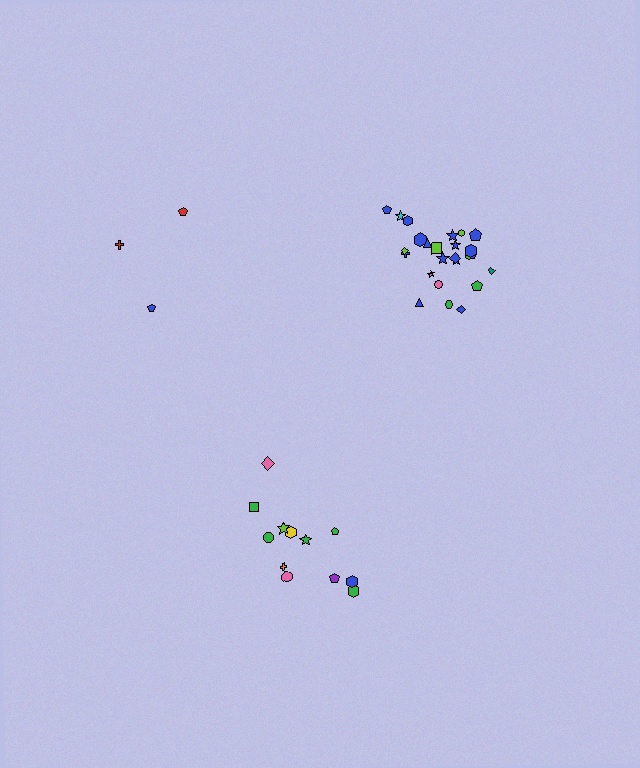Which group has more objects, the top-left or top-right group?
The top-right group.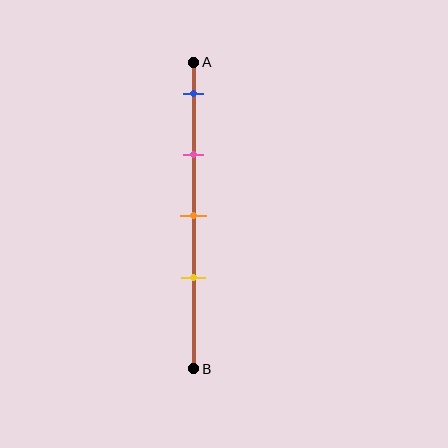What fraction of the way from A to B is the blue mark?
The blue mark is approximately 10% (0.1) of the way from A to B.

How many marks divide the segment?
There are 4 marks dividing the segment.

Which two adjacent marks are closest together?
The orange and yellow marks are the closest adjacent pair.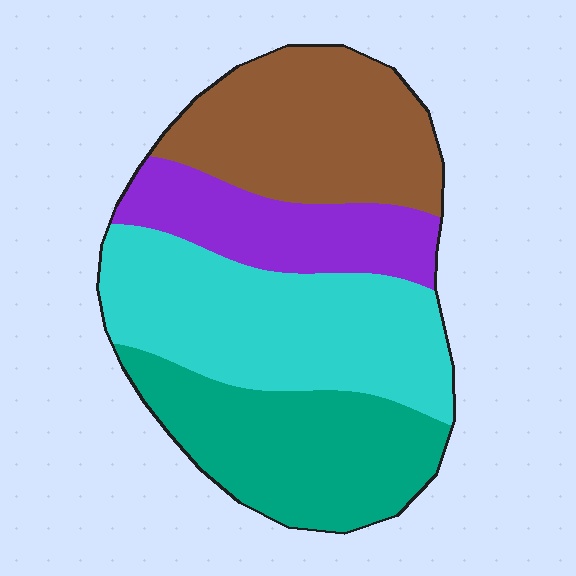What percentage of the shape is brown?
Brown covers around 25% of the shape.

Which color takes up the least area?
Purple, at roughly 15%.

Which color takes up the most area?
Cyan, at roughly 30%.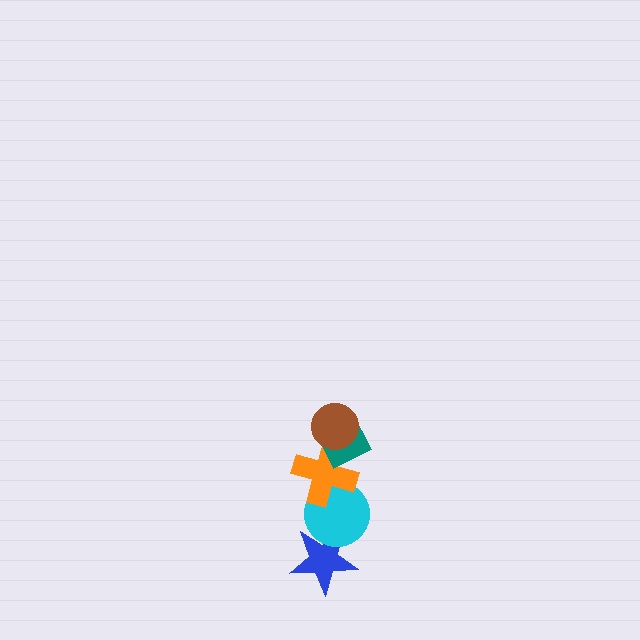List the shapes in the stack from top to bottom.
From top to bottom: the brown circle, the teal diamond, the orange cross, the cyan circle, the blue star.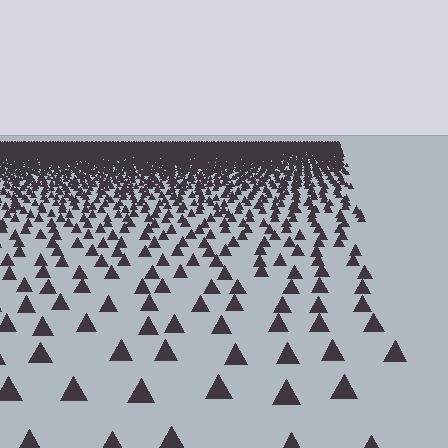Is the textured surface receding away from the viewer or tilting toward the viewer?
The surface is receding away from the viewer. Texture elements get smaller and denser toward the top.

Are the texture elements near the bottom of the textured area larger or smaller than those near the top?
Larger. Near the bottom, elements are closer to the viewer and appear at a bigger on-screen size.